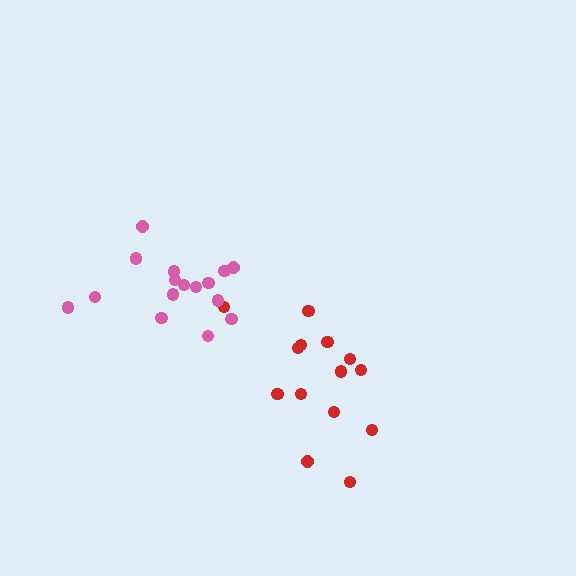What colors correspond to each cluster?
The clusters are colored: red, pink.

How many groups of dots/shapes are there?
There are 2 groups.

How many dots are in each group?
Group 1: 14 dots, Group 2: 16 dots (30 total).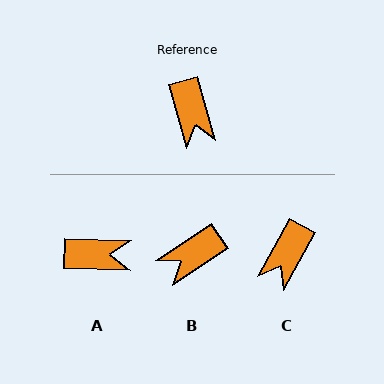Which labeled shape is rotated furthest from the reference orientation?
A, about 74 degrees away.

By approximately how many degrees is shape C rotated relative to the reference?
Approximately 44 degrees clockwise.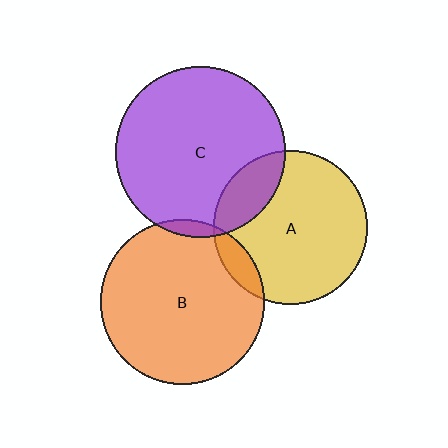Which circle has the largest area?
Circle C (purple).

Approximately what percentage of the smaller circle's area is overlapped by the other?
Approximately 10%.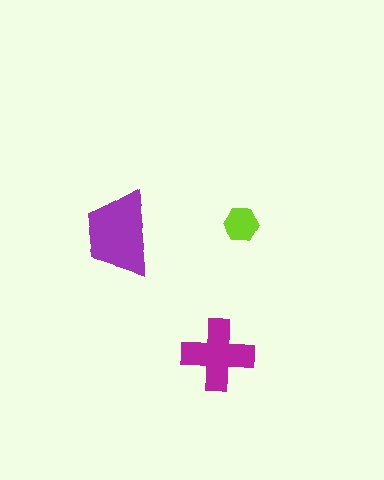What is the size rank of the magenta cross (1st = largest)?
2nd.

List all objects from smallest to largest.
The lime hexagon, the magenta cross, the purple trapezoid.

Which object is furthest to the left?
The purple trapezoid is leftmost.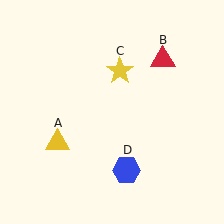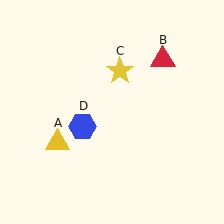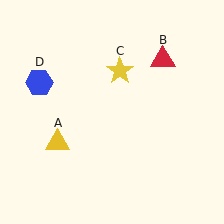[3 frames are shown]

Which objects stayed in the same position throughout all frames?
Yellow triangle (object A) and red triangle (object B) and yellow star (object C) remained stationary.